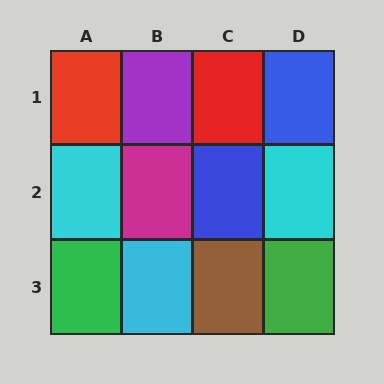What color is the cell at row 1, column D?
Blue.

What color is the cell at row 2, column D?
Cyan.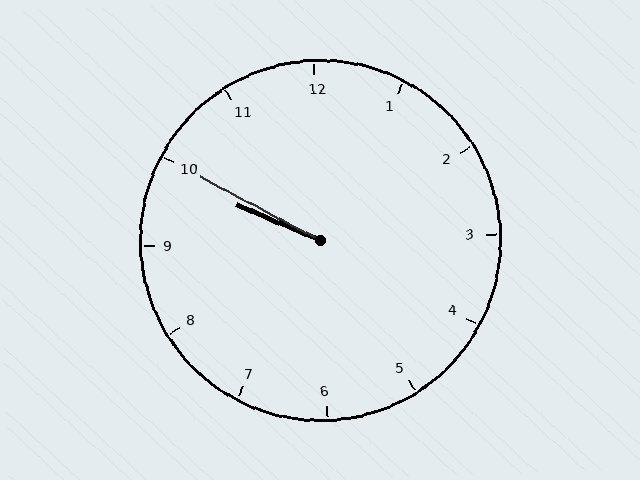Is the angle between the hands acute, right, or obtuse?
It is acute.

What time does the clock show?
9:50.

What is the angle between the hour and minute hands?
Approximately 5 degrees.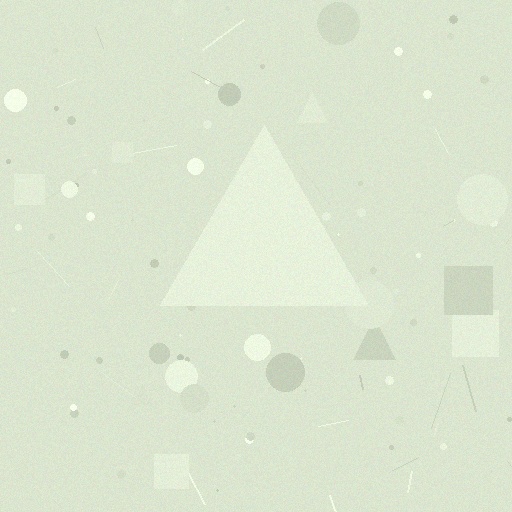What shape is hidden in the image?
A triangle is hidden in the image.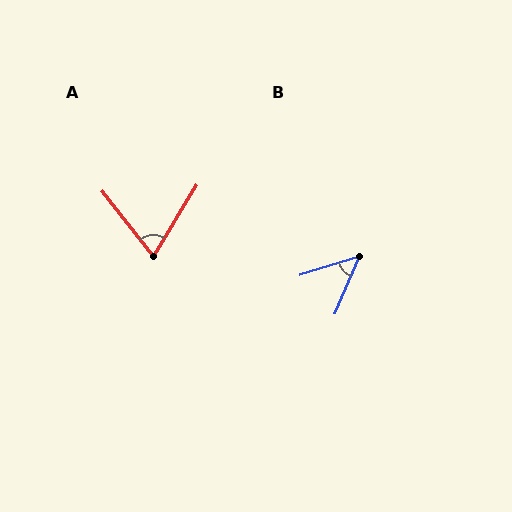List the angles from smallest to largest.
B (50°), A (70°).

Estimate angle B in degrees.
Approximately 50 degrees.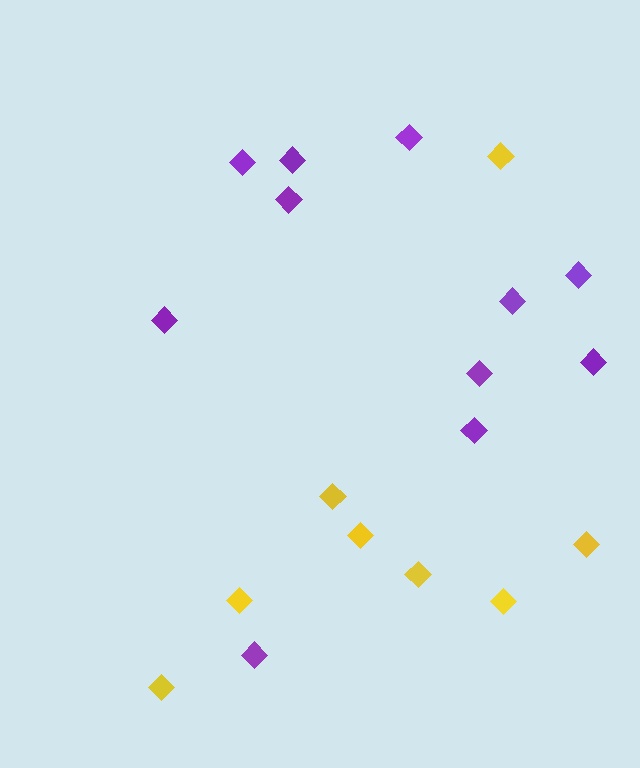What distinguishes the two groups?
There are 2 groups: one group of yellow diamonds (8) and one group of purple diamonds (11).